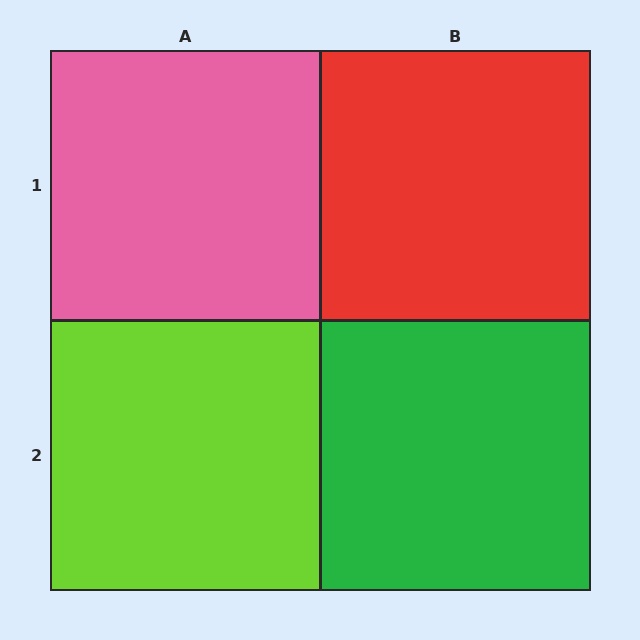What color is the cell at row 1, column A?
Pink.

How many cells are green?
1 cell is green.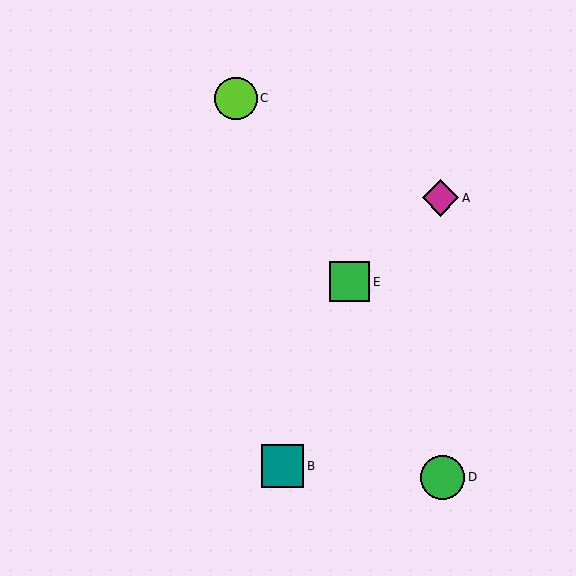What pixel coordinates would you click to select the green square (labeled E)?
Click at (350, 282) to select the green square E.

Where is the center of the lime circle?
The center of the lime circle is at (236, 98).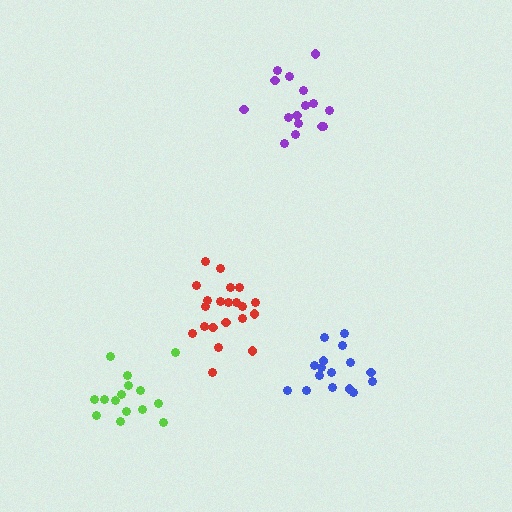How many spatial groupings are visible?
There are 4 spatial groupings.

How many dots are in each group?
Group 1: 21 dots, Group 2: 16 dots, Group 3: 16 dots, Group 4: 16 dots (69 total).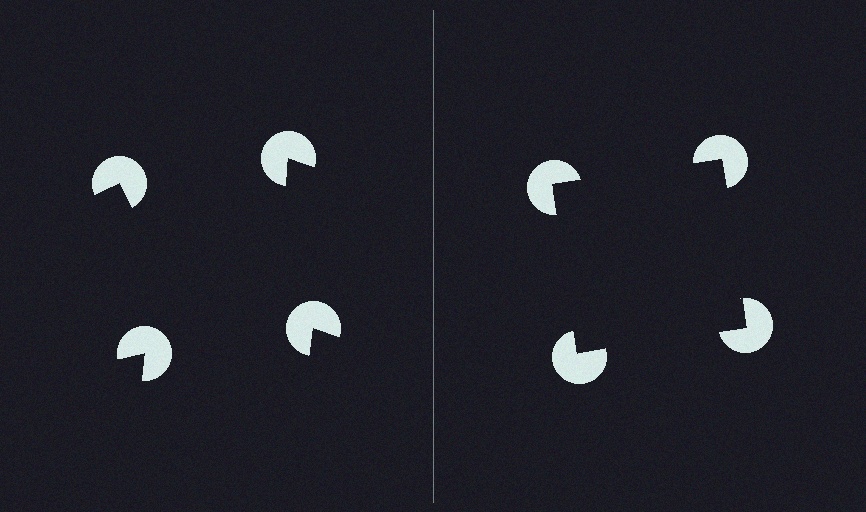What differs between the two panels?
The pac-man discs are positioned identically on both sides; only the wedge orientations differ. On the right they align to a square; on the left they are misaligned.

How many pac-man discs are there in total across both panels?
8 — 4 on each side.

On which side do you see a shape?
An illusory square appears on the right side. On the left side the wedge cuts are rotated, so no coherent shape forms.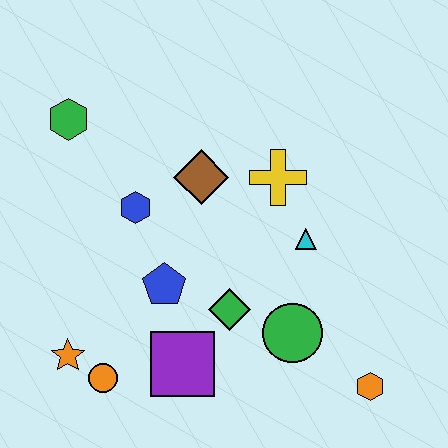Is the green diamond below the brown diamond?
Yes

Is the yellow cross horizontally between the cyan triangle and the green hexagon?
Yes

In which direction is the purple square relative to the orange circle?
The purple square is to the right of the orange circle.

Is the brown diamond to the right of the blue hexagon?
Yes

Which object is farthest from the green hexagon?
The orange hexagon is farthest from the green hexagon.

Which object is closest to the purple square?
The green diamond is closest to the purple square.